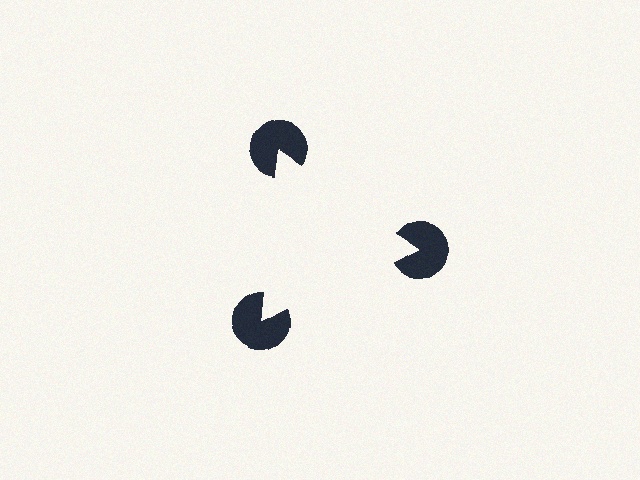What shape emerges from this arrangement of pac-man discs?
An illusory triangle — its edges are inferred from the aligned wedge cuts in the pac-man discs, not physically drawn.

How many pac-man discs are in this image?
There are 3 — one at each vertex of the illusory triangle.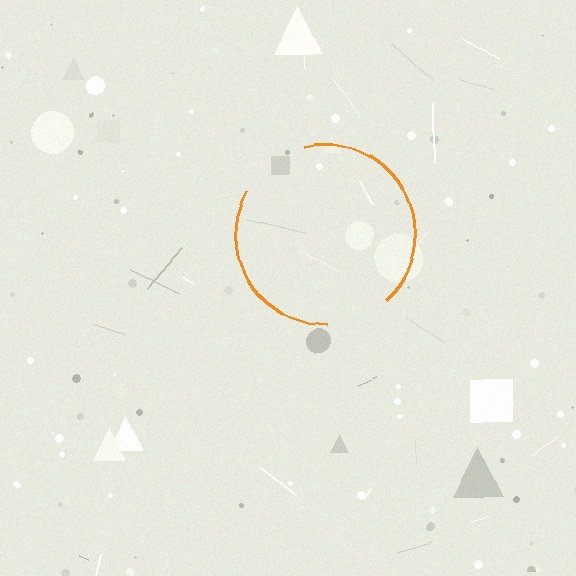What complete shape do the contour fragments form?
The contour fragments form a circle.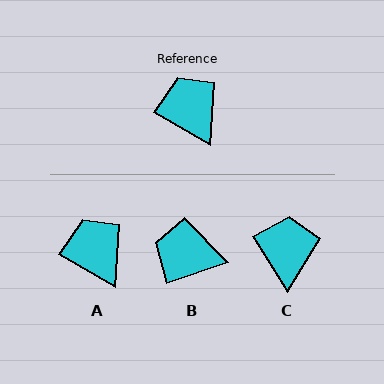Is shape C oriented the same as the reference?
No, it is off by about 28 degrees.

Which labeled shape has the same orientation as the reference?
A.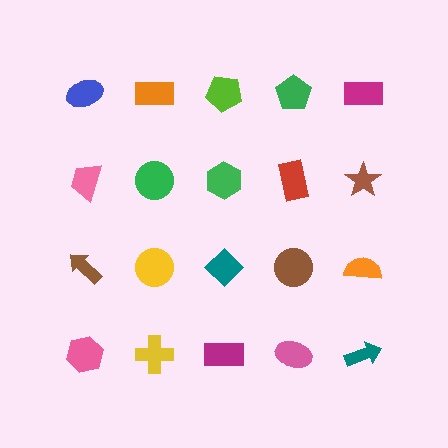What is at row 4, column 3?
A magenta rectangle.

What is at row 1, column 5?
A magenta rectangle.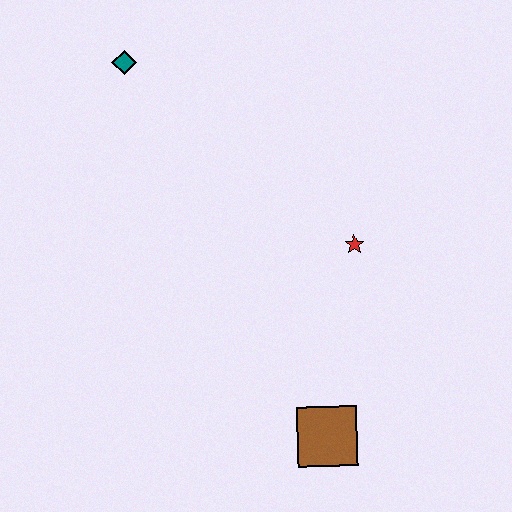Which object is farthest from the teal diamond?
The brown square is farthest from the teal diamond.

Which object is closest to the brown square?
The red star is closest to the brown square.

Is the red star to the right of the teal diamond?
Yes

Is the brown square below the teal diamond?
Yes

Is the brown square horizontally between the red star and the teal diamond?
Yes